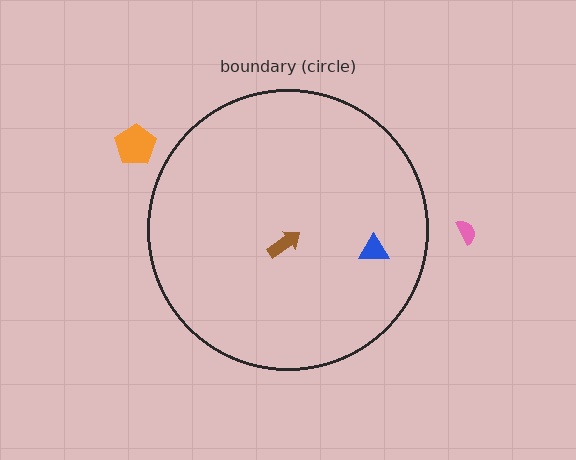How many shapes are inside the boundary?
2 inside, 2 outside.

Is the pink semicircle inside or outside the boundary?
Outside.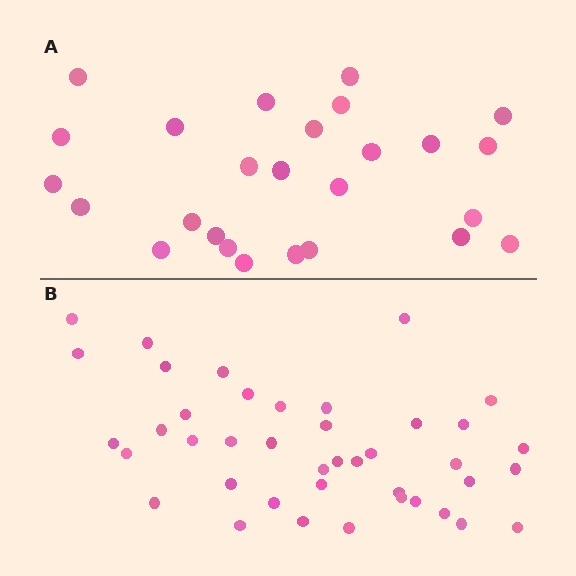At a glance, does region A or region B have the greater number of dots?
Region B (the bottom region) has more dots.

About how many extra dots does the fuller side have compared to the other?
Region B has approximately 15 more dots than region A.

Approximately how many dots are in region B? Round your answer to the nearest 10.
About 40 dots. (The exact count is 41, which rounds to 40.)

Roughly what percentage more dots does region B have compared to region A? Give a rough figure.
About 60% more.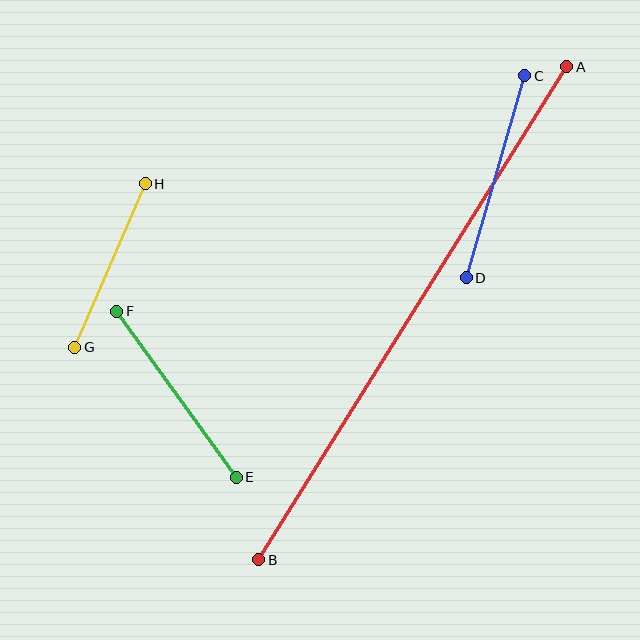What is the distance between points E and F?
The distance is approximately 204 pixels.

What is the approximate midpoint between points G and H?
The midpoint is at approximately (110, 266) pixels.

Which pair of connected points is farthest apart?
Points A and B are farthest apart.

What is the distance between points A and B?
The distance is approximately 581 pixels.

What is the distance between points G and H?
The distance is approximately 178 pixels.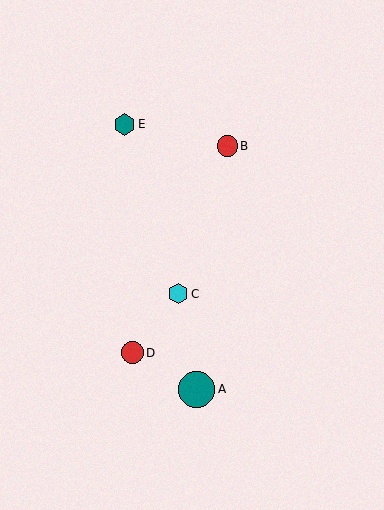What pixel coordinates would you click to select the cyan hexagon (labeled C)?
Click at (178, 294) to select the cyan hexagon C.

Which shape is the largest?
The teal circle (labeled A) is the largest.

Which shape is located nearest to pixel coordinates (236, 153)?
The red circle (labeled B) at (227, 146) is nearest to that location.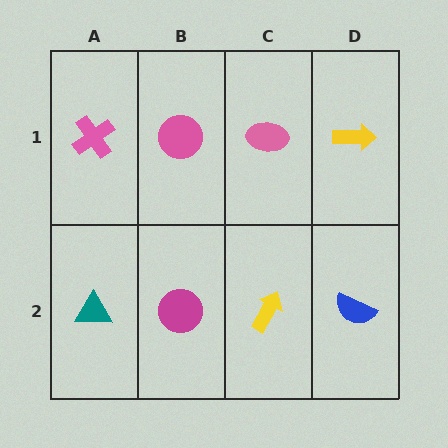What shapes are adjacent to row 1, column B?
A magenta circle (row 2, column B), a pink cross (row 1, column A), a pink ellipse (row 1, column C).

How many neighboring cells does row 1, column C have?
3.